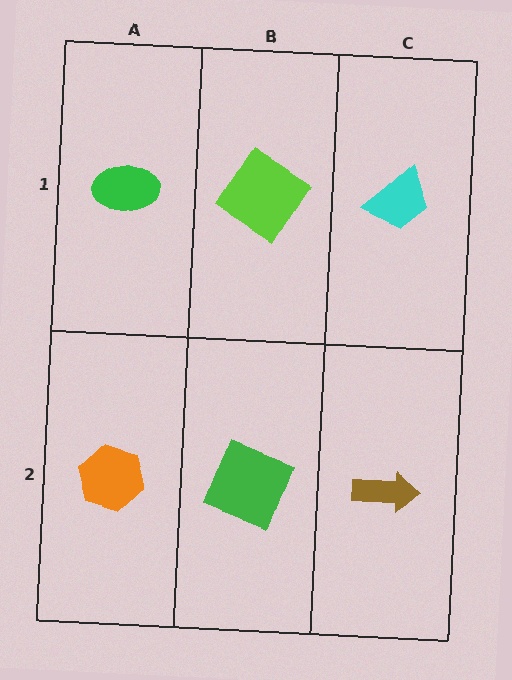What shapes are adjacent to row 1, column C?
A brown arrow (row 2, column C), a lime diamond (row 1, column B).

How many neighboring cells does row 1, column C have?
2.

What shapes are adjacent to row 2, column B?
A lime diamond (row 1, column B), an orange hexagon (row 2, column A), a brown arrow (row 2, column C).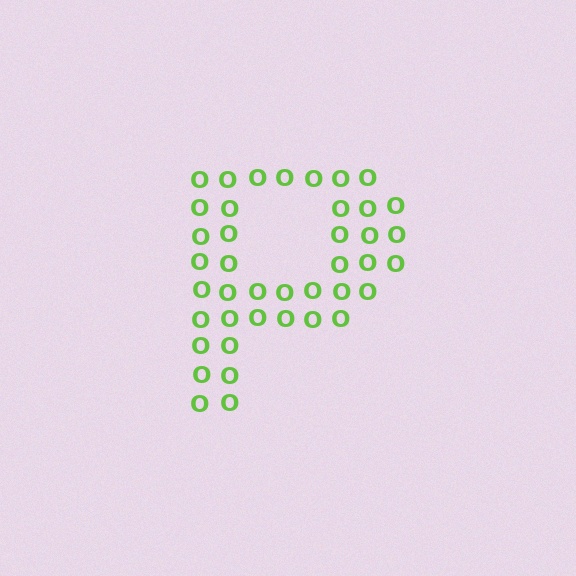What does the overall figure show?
The overall figure shows the letter P.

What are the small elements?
The small elements are letter O's.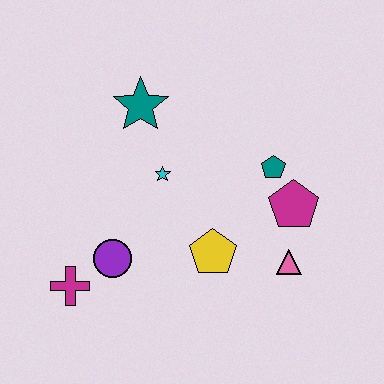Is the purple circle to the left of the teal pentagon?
Yes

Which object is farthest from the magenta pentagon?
The magenta cross is farthest from the magenta pentagon.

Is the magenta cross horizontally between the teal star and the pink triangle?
No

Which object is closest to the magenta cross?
The purple circle is closest to the magenta cross.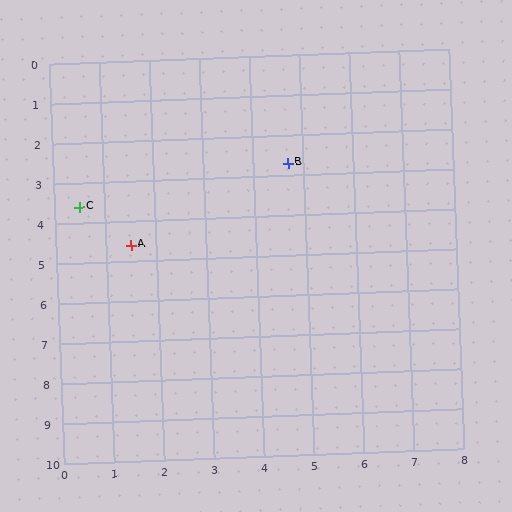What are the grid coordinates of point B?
Point B is at approximately (4.7, 2.7).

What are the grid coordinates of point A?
Point A is at approximately (1.5, 4.6).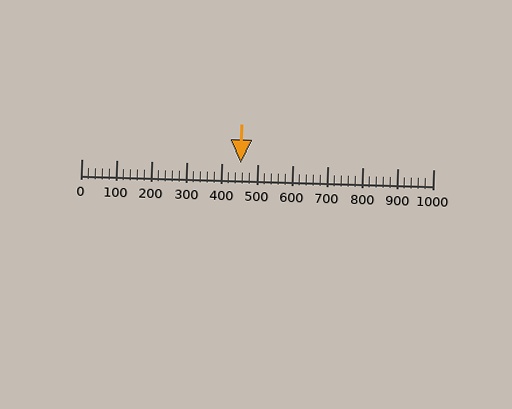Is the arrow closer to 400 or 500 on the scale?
The arrow is closer to 500.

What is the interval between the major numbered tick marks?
The major tick marks are spaced 100 units apart.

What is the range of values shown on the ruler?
The ruler shows values from 0 to 1000.